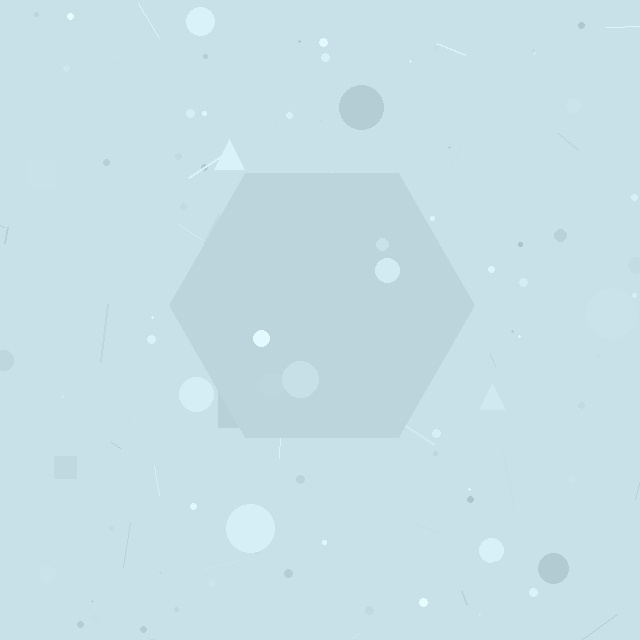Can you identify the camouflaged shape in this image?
The camouflaged shape is a hexagon.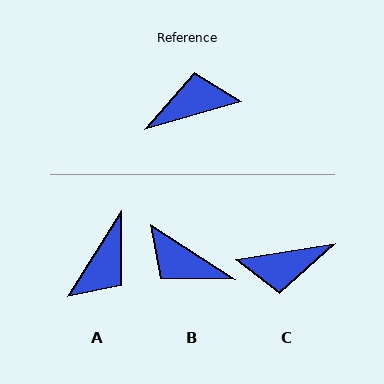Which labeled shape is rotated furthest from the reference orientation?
C, about 173 degrees away.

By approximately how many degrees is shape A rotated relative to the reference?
Approximately 138 degrees clockwise.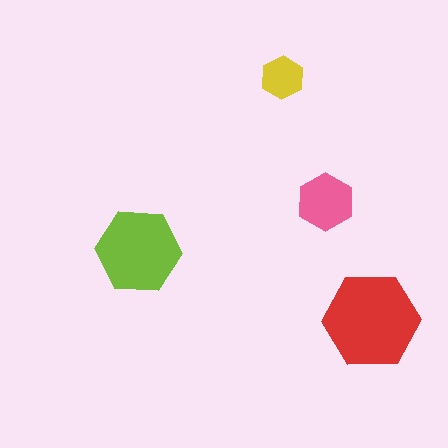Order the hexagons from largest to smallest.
the red one, the lime one, the pink one, the yellow one.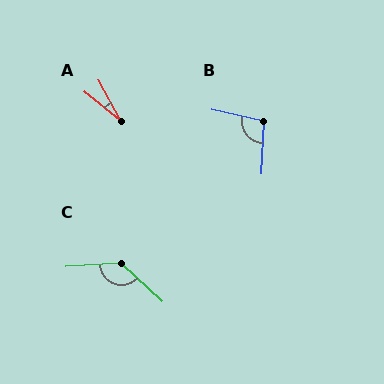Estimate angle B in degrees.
Approximately 100 degrees.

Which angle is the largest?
C, at approximately 134 degrees.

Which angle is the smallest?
A, at approximately 22 degrees.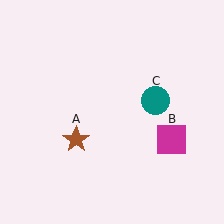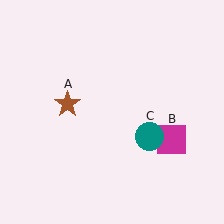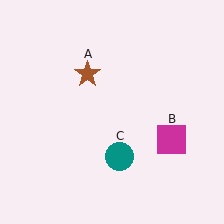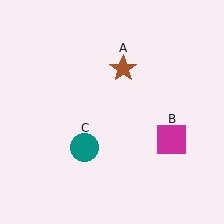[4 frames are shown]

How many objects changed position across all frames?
2 objects changed position: brown star (object A), teal circle (object C).